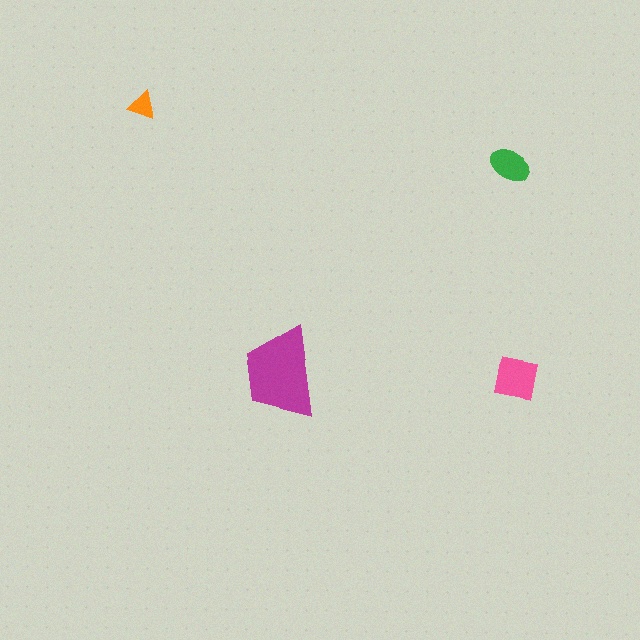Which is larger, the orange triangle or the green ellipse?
The green ellipse.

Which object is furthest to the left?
The orange triangle is leftmost.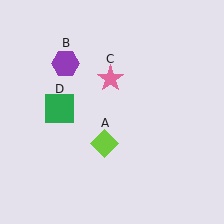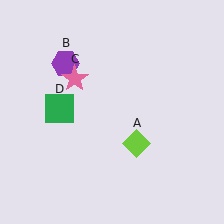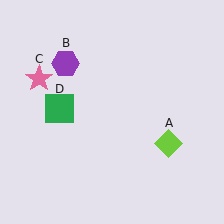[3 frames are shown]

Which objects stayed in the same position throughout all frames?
Purple hexagon (object B) and green square (object D) remained stationary.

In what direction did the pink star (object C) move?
The pink star (object C) moved left.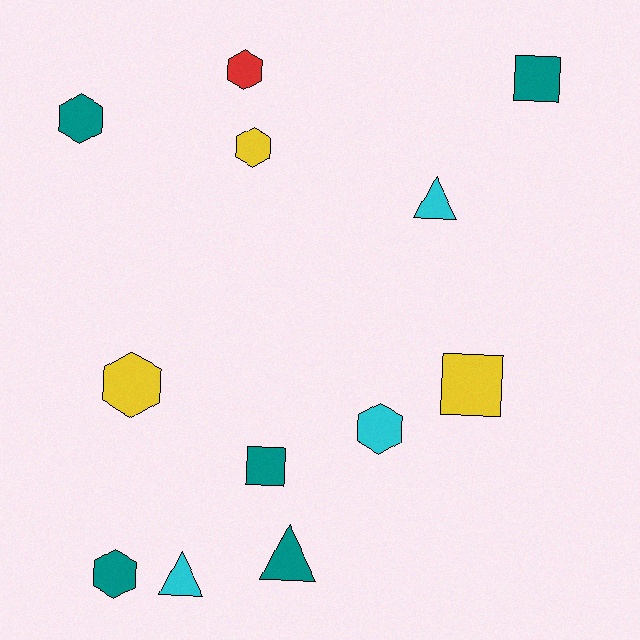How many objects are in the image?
There are 12 objects.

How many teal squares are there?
There are 2 teal squares.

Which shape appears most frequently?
Hexagon, with 6 objects.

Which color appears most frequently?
Teal, with 5 objects.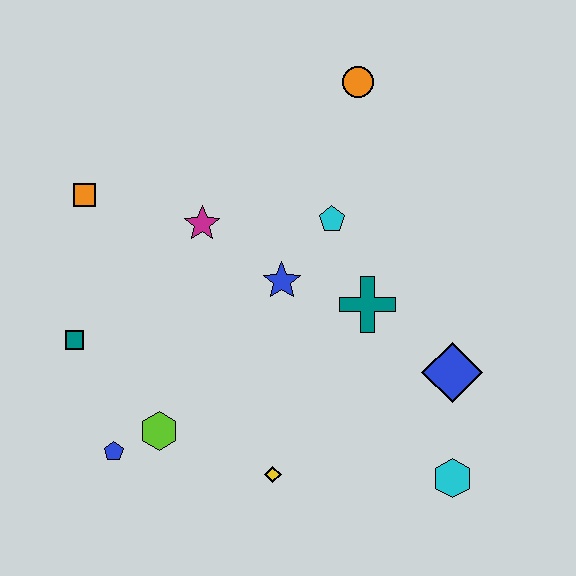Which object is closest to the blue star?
The cyan pentagon is closest to the blue star.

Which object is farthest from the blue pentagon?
The orange circle is farthest from the blue pentagon.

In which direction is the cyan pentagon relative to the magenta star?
The cyan pentagon is to the right of the magenta star.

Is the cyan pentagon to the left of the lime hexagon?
No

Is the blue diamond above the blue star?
No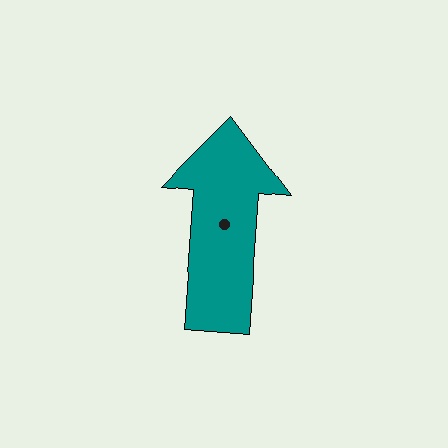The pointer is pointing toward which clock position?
Roughly 12 o'clock.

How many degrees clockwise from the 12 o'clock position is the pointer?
Approximately 4 degrees.